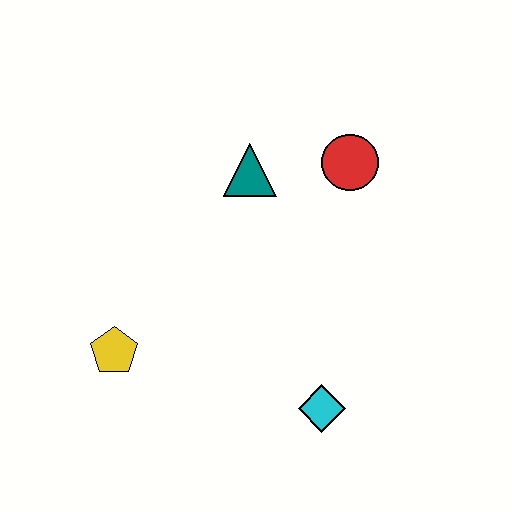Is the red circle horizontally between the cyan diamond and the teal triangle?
No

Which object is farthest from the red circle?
The yellow pentagon is farthest from the red circle.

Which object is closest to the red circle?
The teal triangle is closest to the red circle.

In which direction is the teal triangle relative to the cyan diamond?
The teal triangle is above the cyan diamond.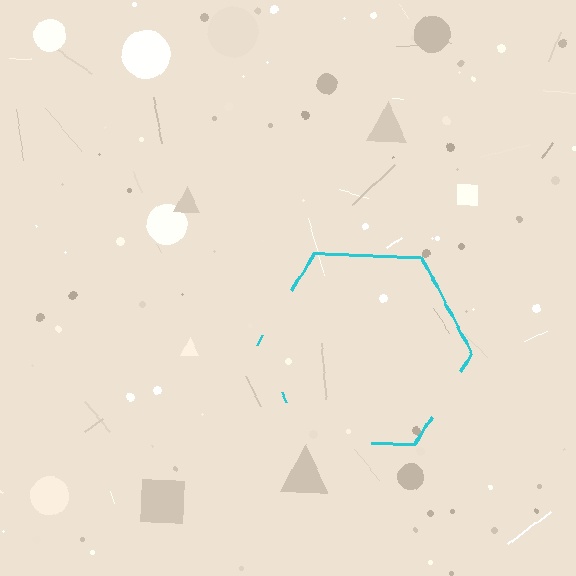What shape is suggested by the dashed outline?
The dashed outline suggests a hexagon.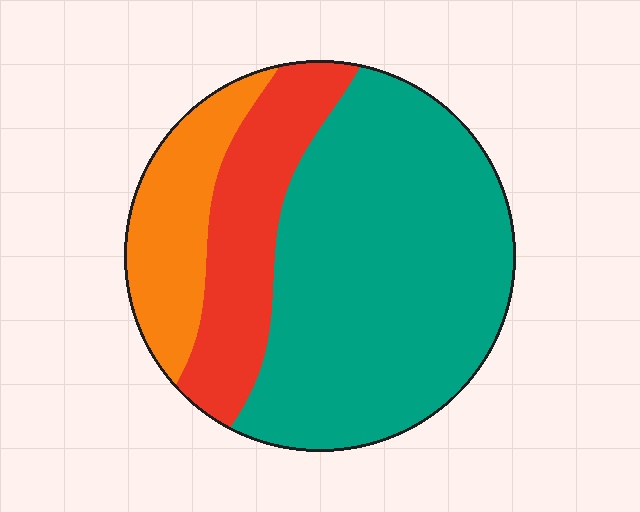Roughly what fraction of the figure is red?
Red takes up about one fifth (1/5) of the figure.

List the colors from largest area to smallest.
From largest to smallest: teal, red, orange.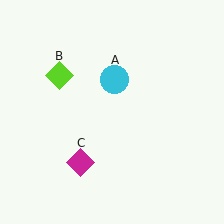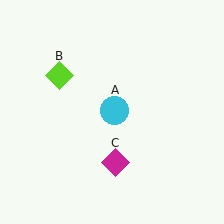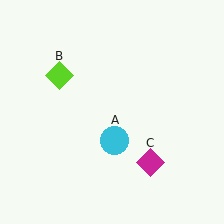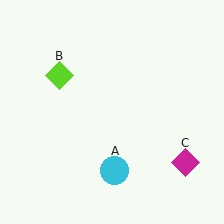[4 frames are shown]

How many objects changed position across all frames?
2 objects changed position: cyan circle (object A), magenta diamond (object C).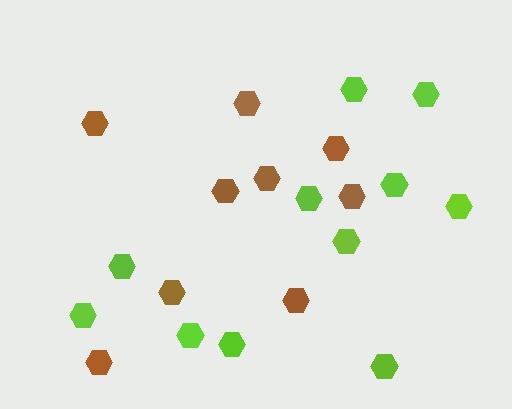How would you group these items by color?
There are 2 groups: one group of brown hexagons (9) and one group of lime hexagons (11).